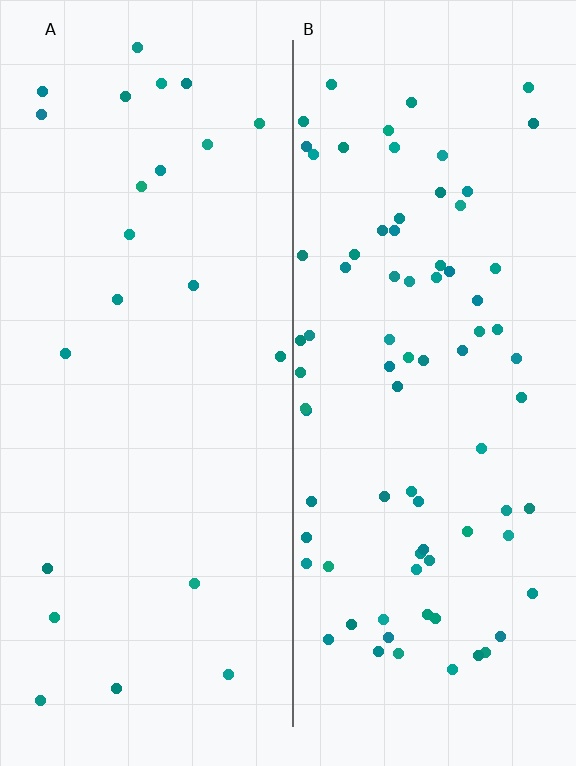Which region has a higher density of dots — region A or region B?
B (the right).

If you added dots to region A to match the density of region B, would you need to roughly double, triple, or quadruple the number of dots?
Approximately quadruple.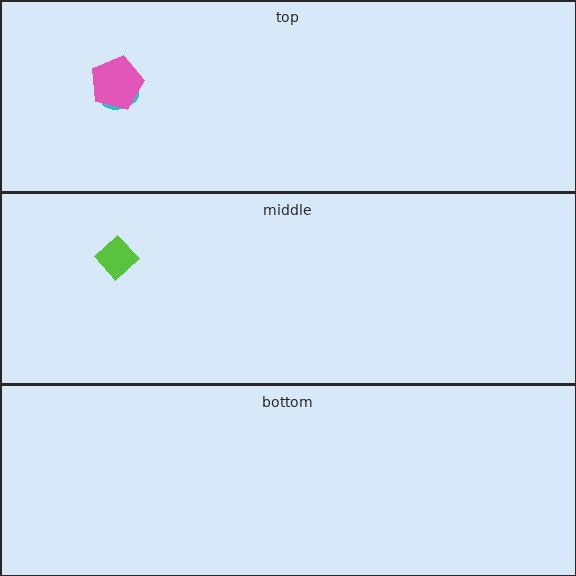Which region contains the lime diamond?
The middle region.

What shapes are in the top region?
The cyan ellipse, the pink pentagon.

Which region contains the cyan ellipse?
The top region.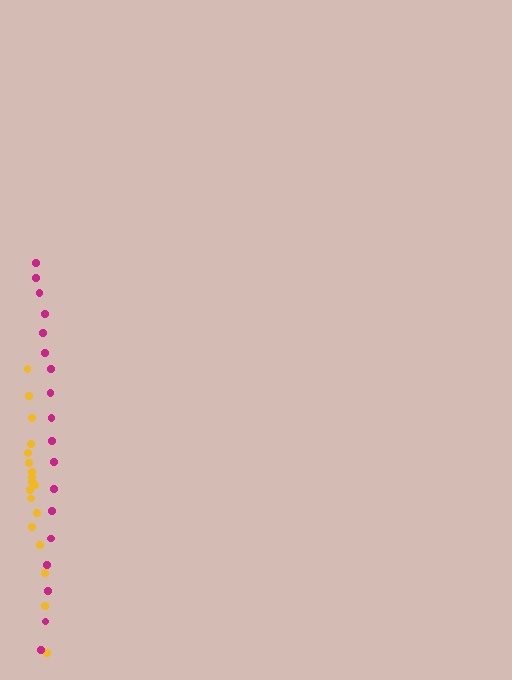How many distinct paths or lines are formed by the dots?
There are 2 distinct paths.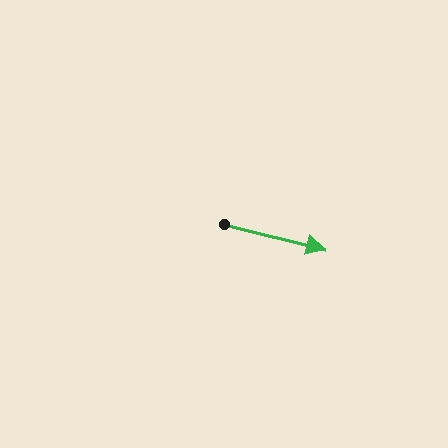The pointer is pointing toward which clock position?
Roughly 3 o'clock.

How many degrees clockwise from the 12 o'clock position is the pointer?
Approximately 104 degrees.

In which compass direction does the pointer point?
East.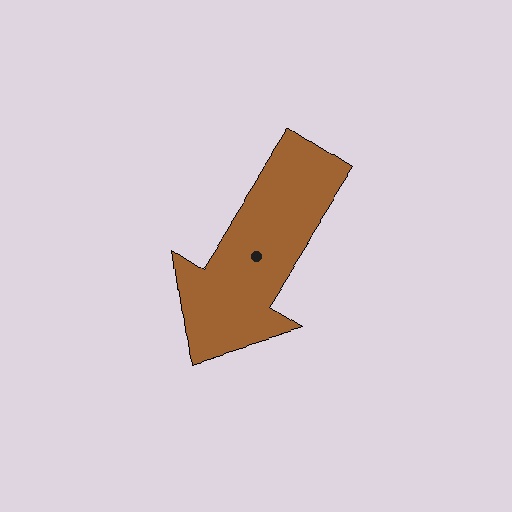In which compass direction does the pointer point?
Southwest.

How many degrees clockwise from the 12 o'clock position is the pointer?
Approximately 213 degrees.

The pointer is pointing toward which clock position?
Roughly 7 o'clock.